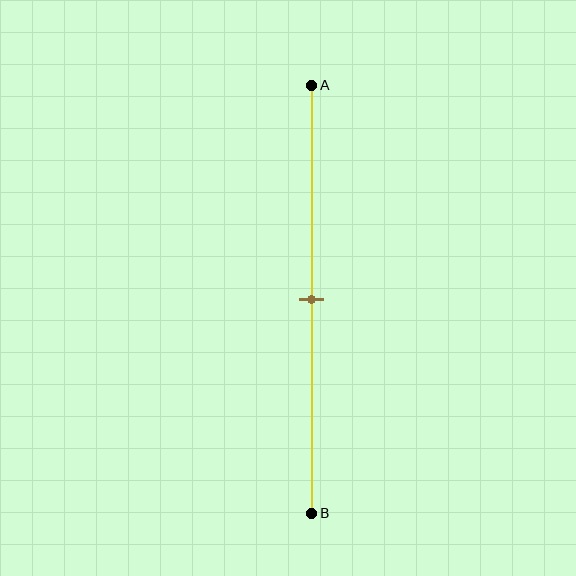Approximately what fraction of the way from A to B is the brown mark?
The brown mark is approximately 50% of the way from A to B.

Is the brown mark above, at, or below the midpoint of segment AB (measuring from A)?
The brown mark is approximately at the midpoint of segment AB.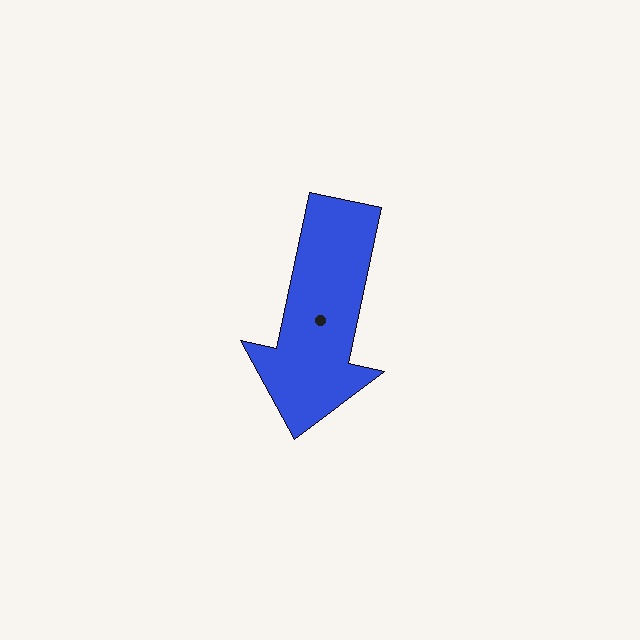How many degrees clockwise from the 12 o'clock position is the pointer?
Approximately 192 degrees.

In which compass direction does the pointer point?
South.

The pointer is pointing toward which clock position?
Roughly 6 o'clock.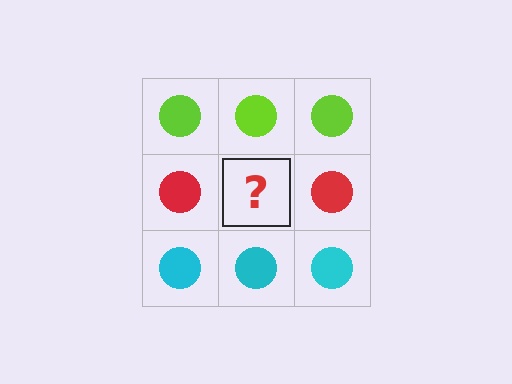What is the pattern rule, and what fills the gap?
The rule is that each row has a consistent color. The gap should be filled with a red circle.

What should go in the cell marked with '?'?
The missing cell should contain a red circle.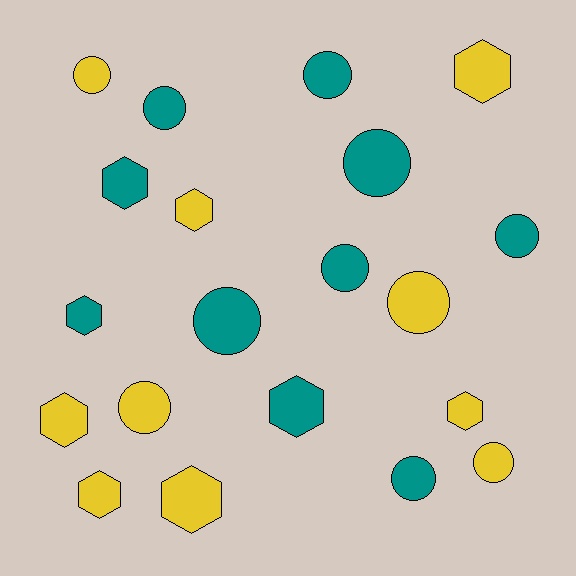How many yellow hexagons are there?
There are 6 yellow hexagons.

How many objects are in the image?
There are 20 objects.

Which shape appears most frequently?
Circle, with 11 objects.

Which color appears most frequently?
Yellow, with 10 objects.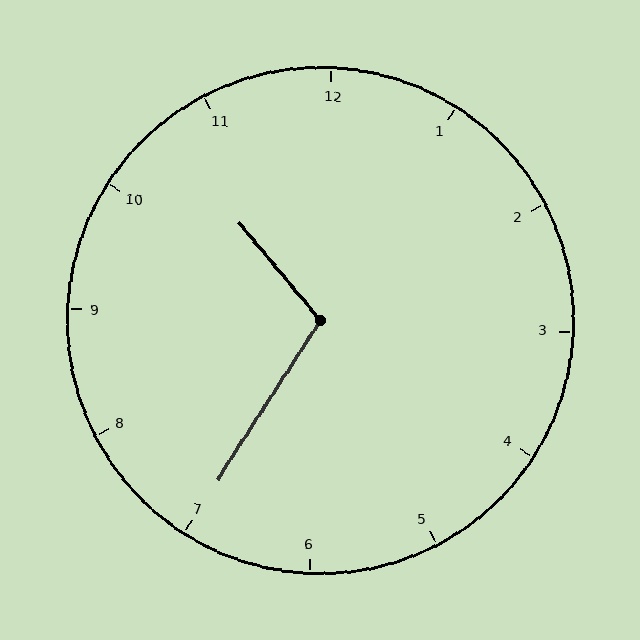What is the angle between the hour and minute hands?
Approximately 108 degrees.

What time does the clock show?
10:35.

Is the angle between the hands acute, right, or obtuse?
It is obtuse.